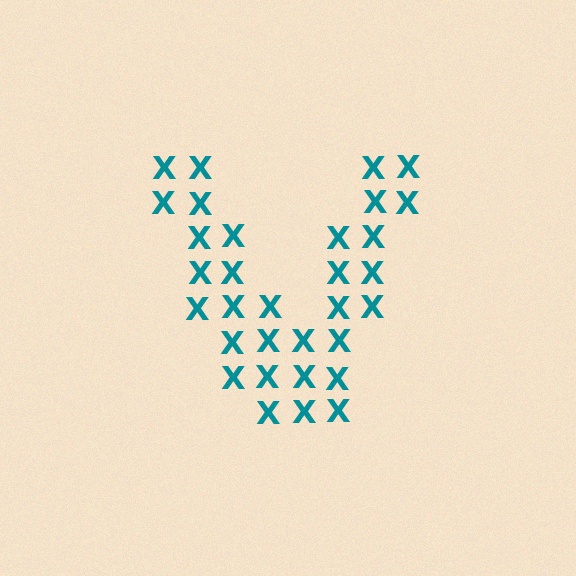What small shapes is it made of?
It is made of small letter X's.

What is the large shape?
The large shape is the letter V.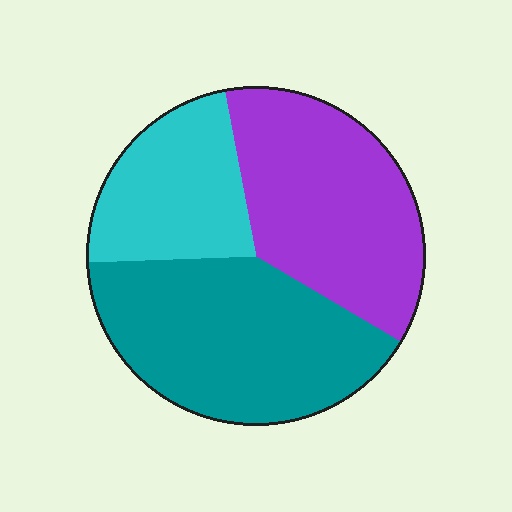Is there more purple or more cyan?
Purple.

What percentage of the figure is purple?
Purple covers 36% of the figure.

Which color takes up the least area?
Cyan, at roughly 25%.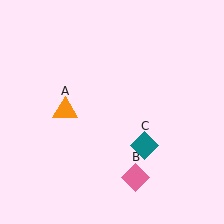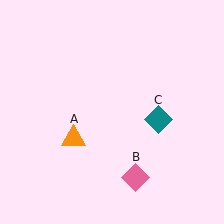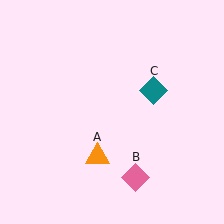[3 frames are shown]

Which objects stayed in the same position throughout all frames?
Pink diamond (object B) remained stationary.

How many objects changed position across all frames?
2 objects changed position: orange triangle (object A), teal diamond (object C).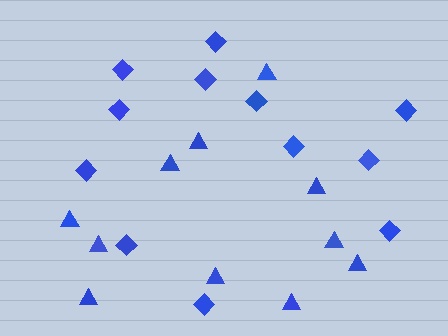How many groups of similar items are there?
There are 2 groups: one group of triangles (11) and one group of diamonds (12).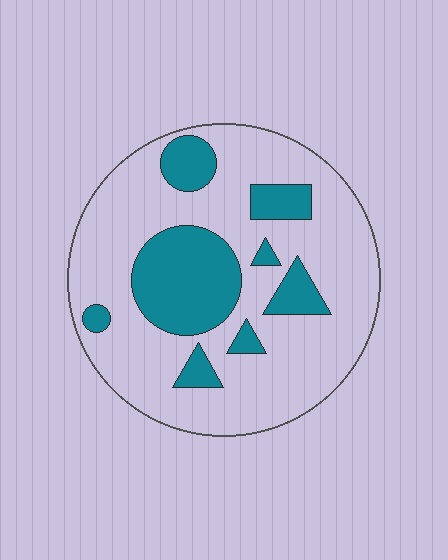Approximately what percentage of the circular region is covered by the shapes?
Approximately 25%.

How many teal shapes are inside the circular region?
8.